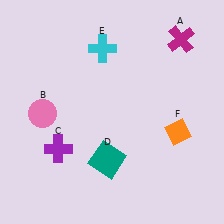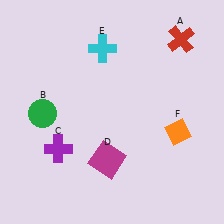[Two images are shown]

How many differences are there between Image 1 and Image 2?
There are 3 differences between the two images.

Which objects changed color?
A changed from magenta to red. B changed from pink to green. D changed from teal to magenta.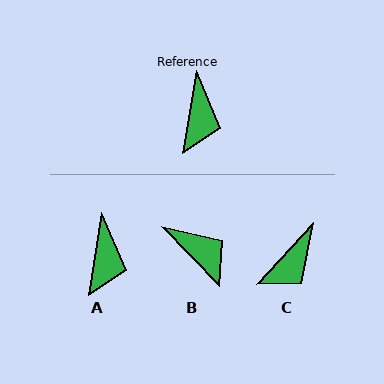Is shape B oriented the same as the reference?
No, it is off by about 53 degrees.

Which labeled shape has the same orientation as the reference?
A.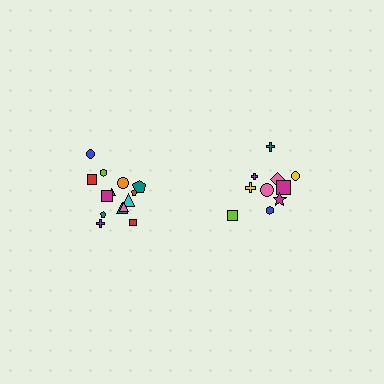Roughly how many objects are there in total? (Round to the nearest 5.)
Roughly 25 objects in total.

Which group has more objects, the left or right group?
The left group.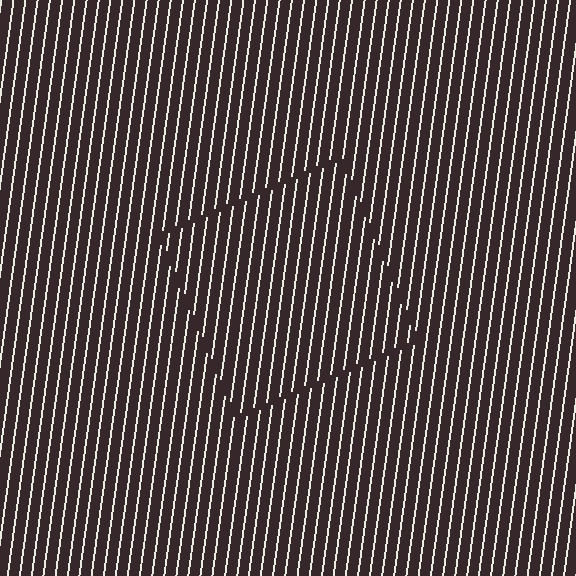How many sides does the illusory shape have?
4 sides — the line-ends trace a square.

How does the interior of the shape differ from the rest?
The interior of the shape contains the same grating, shifted by half a period — the contour is defined by the phase discontinuity where line-ends from the inner and outer gratings abut.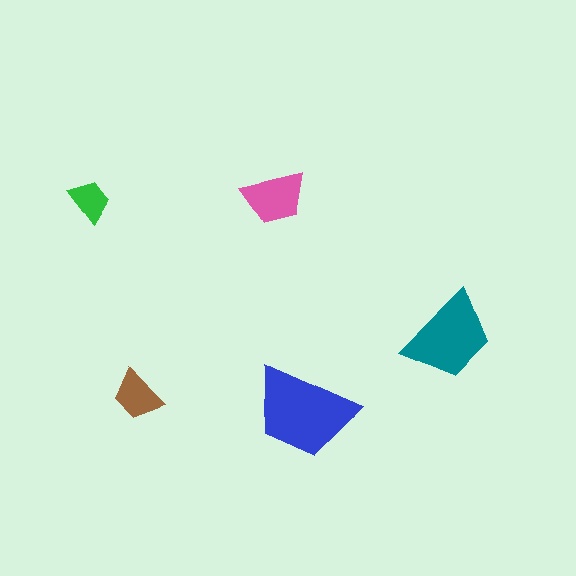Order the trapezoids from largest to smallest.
the blue one, the teal one, the pink one, the brown one, the green one.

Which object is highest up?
The green trapezoid is topmost.